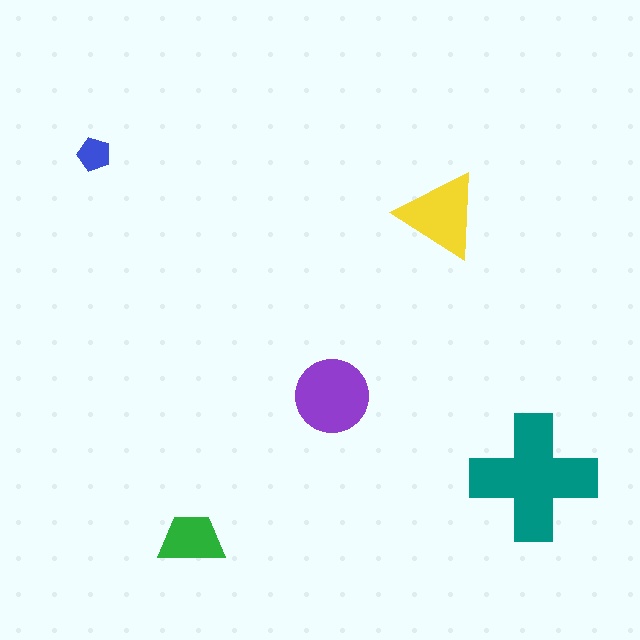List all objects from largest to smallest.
The teal cross, the purple circle, the yellow triangle, the green trapezoid, the blue pentagon.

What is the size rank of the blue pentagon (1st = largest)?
5th.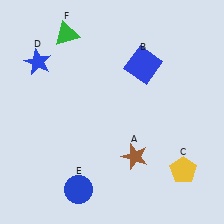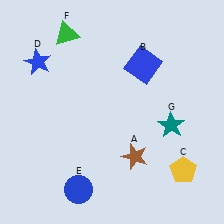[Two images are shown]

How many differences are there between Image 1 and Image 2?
There is 1 difference between the two images.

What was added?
A teal star (G) was added in Image 2.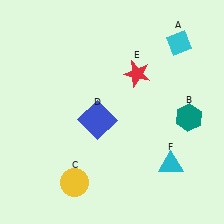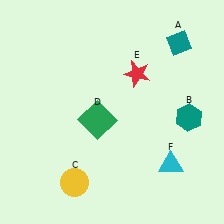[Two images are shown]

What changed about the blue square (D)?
In Image 1, D is blue. In Image 2, it changed to green.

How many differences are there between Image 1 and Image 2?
There are 2 differences between the two images.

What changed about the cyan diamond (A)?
In Image 1, A is cyan. In Image 2, it changed to teal.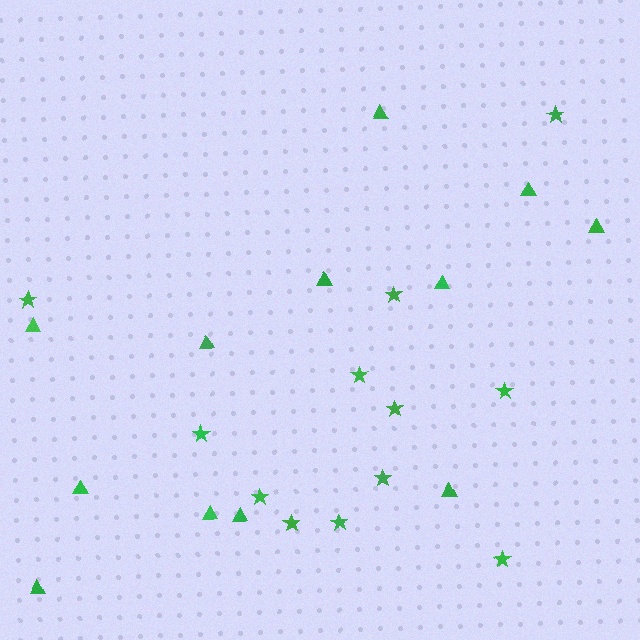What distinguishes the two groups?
There are 2 groups: one group of triangles (12) and one group of stars (12).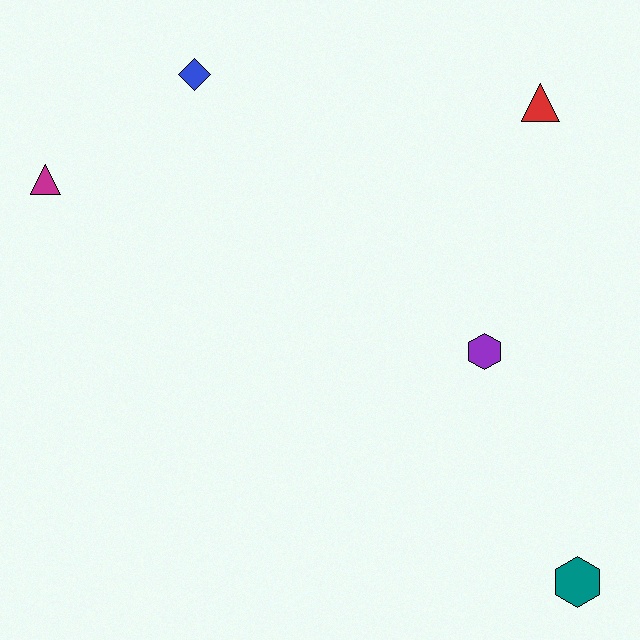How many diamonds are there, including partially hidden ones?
There is 1 diamond.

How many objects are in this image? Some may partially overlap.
There are 5 objects.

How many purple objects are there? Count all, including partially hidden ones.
There is 1 purple object.